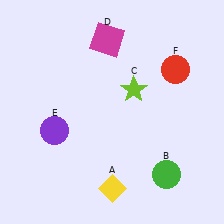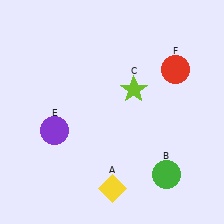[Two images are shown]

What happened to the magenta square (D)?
The magenta square (D) was removed in Image 2. It was in the top-left area of Image 1.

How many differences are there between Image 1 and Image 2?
There is 1 difference between the two images.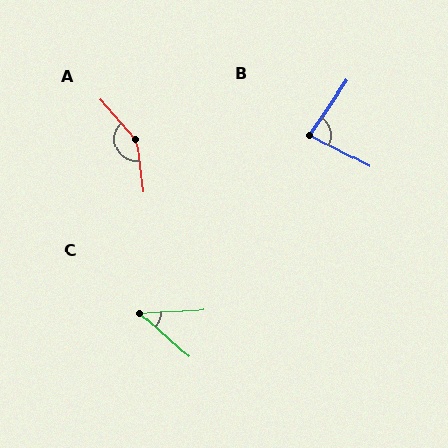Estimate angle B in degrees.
Approximately 83 degrees.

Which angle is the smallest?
C, at approximately 44 degrees.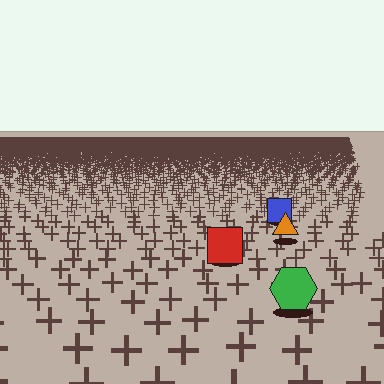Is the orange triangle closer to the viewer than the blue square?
Yes. The orange triangle is closer — you can tell from the texture gradient: the ground texture is coarser near it.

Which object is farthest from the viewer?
The blue square is farthest from the viewer. It appears smaller and the ground texture around it is denser.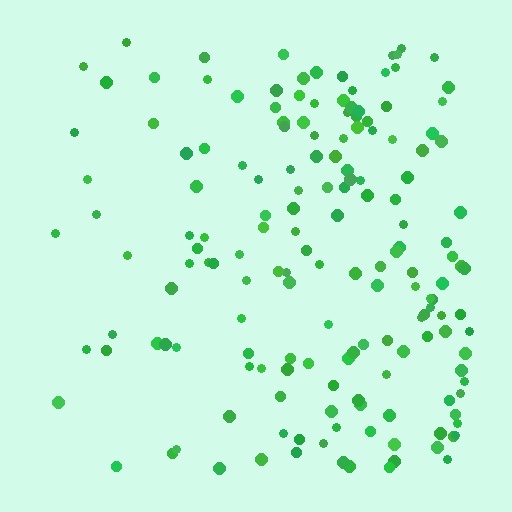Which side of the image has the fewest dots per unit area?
The left.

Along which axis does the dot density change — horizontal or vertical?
Horizontal.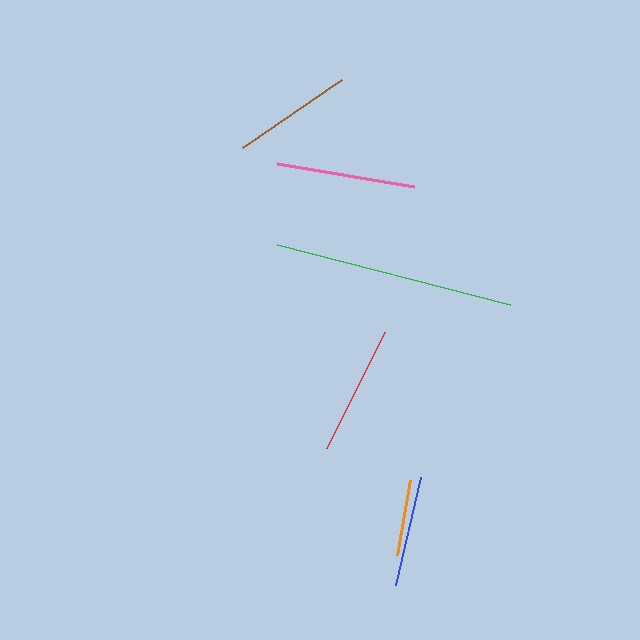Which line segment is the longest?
The green line is the longest at approximately 241 pixels.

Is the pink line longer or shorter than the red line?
The pink line is longer than the red line.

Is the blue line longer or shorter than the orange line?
The blue line is longer than the orange line.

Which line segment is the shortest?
The orange line is the shortest at approximately 76 pixels.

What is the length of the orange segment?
The orange segment is approximately 76 pixels long.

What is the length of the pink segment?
The pink segment is approximately 139 pixels long.